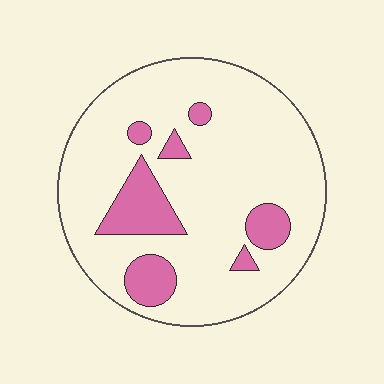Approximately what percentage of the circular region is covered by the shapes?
Approximately 15%.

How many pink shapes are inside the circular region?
7.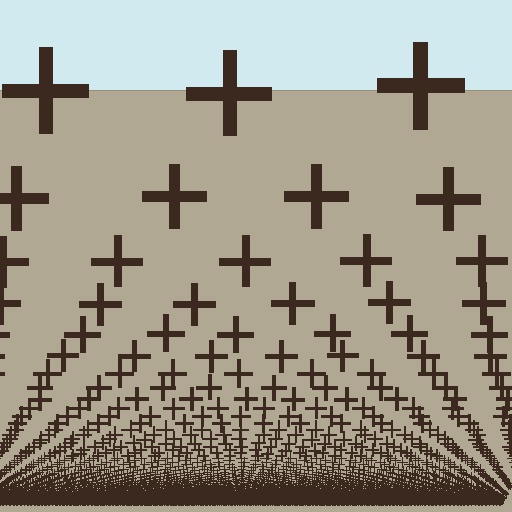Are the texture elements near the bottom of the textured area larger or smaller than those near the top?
Smaller. The gradient is inverted — elements near the bottom are smaller and denser.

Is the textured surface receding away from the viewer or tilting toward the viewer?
The surface appears to tilt toward the viewer. Texture elements get larger and sparser toward the top.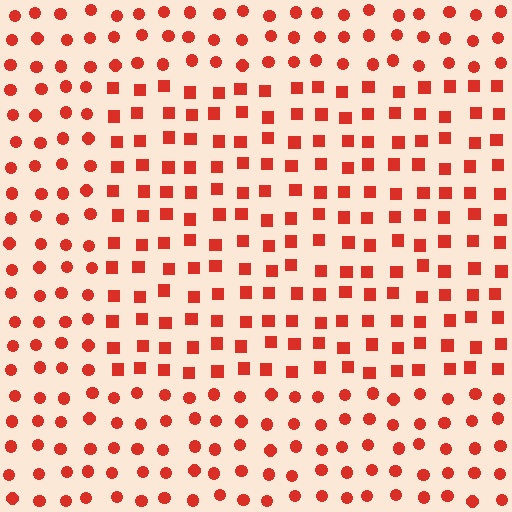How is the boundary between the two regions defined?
The boundary is defined by a change in element shape: squares inside vs. circles outside. All elements share the same color and spacing.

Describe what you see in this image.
The image is filled with small red elements arranged in a uniform grid. A rectangle-shaped region contains squares, while the surrounding area contains circles. The boundary is defined purely by the change in element shape.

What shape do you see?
I see a rectangle.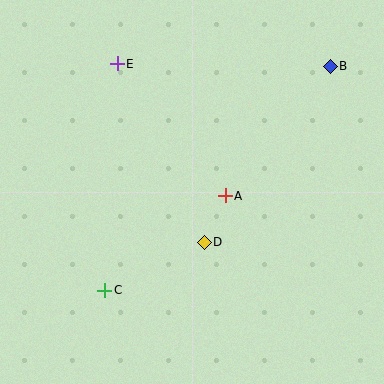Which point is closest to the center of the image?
Point A at (225, 196) is closest to the center.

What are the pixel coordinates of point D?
Point D is at (204, 242).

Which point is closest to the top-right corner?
Point B is closest to the top-right corner.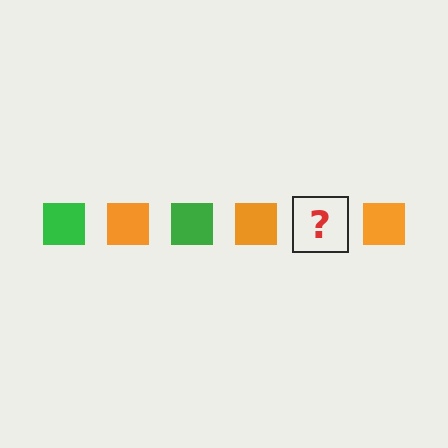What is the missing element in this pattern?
The missing element is a green square.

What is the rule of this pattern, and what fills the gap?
The rule is that the pattern cycles through green, orange squares. The gap should be filled with a green square.